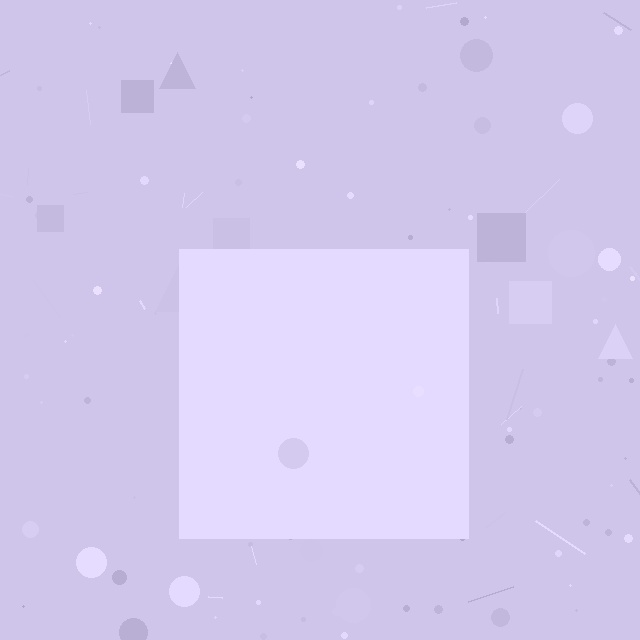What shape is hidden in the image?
A square is hidden in the image.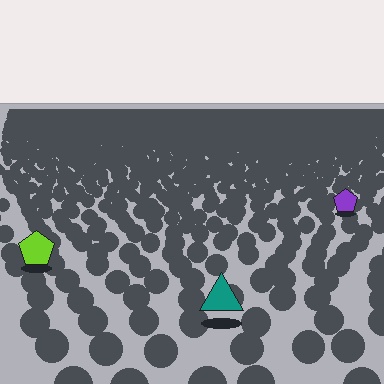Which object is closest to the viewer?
The teal triangle is closest. The texture marks near it are larger and more spread out.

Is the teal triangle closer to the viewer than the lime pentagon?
Yes. The teal triangle is closer — you can tell from the texture gradient: the ground texture is coarser near it.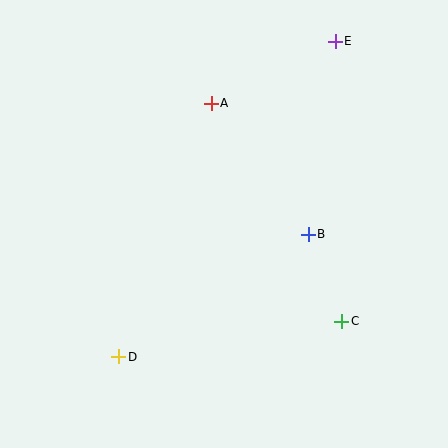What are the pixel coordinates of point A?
Point A is at (211, 103).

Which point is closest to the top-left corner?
Point A is closest to the top-left corner.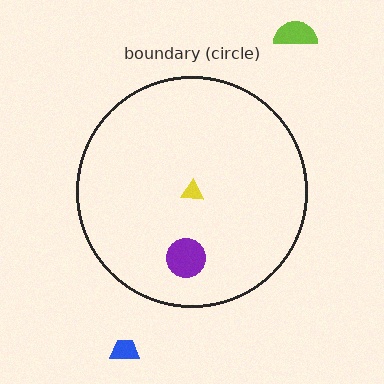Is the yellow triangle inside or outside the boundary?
Inside.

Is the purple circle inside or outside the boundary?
Inside.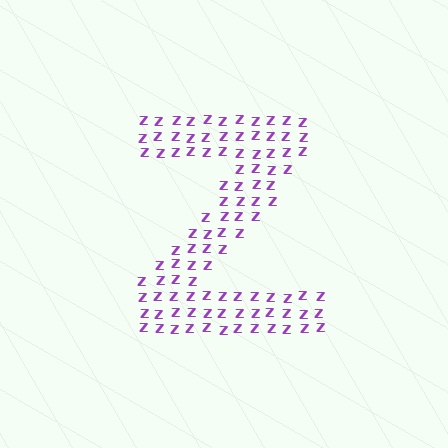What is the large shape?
The large shape is the letter Z.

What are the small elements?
The small elements are letter Z's.